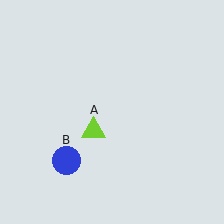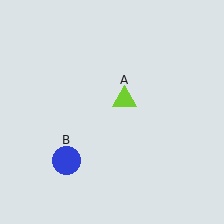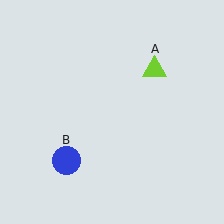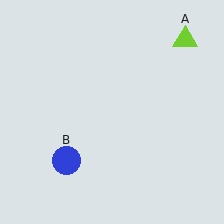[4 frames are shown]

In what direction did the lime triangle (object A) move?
The lime triangle (object A) moved up and to the right.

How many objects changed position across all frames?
1 object changed position: lime triangle (object A).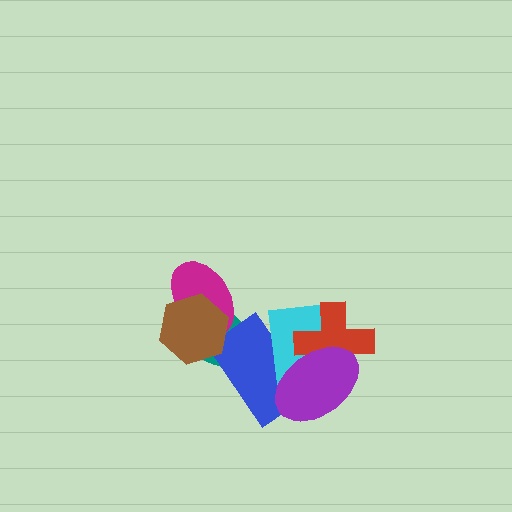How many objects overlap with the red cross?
3 objects overlap with the red cross.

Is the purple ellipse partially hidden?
No, no other shape covers it.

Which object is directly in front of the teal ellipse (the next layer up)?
The magenta ellipse is directly in front of the teal ellipse.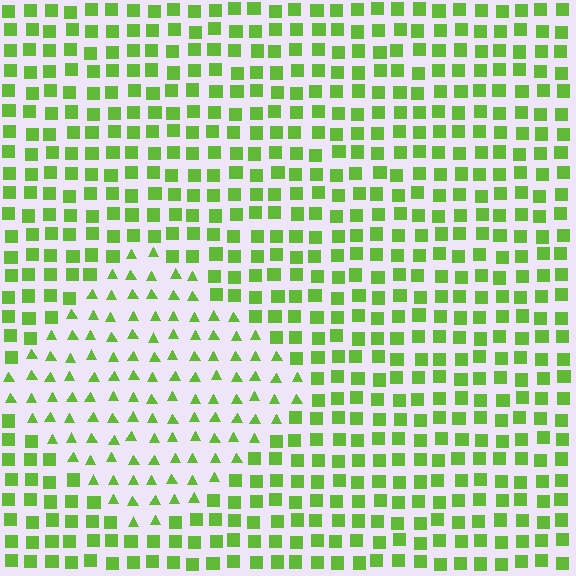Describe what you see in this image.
The image is filled with small lime elements arranged in a uniform grid. A diamond-shaped region contains triangles, while the surrounding area contains squares. The boundary is defined purely by the change in element shape.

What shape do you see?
I see a diamond.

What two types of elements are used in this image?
The image uses triangles inside the diamond region and squares outside it.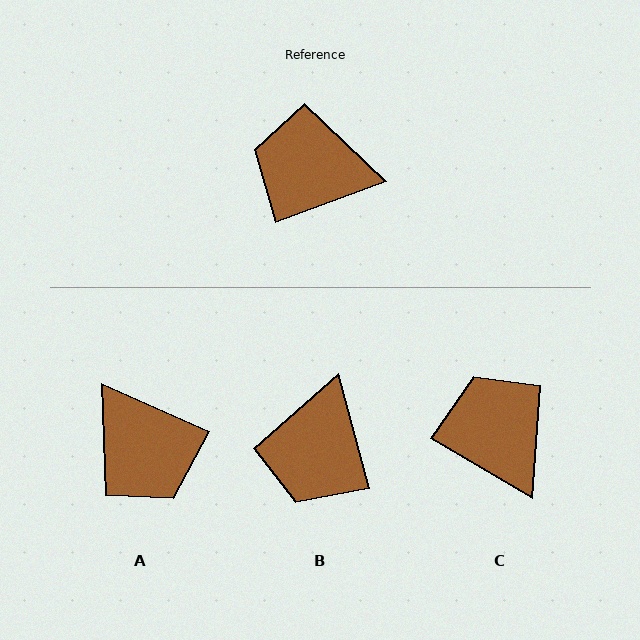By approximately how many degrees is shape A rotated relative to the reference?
Approximately 135 degrees counter-clockwise.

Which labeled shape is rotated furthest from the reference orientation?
A, about 135 degrees away.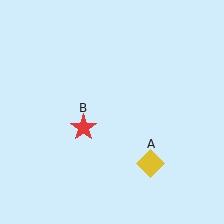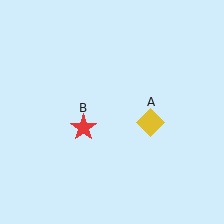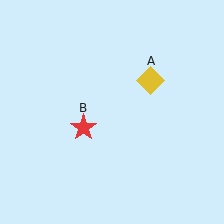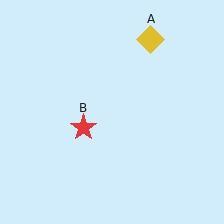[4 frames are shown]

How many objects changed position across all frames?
1 object changed position: yellow diamond (object A).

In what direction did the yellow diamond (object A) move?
The yellow diamond (object A) moved up.